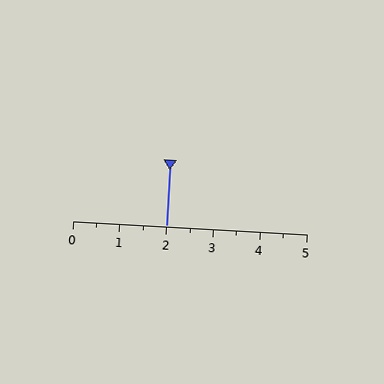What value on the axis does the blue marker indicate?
The marker indicates approximately 2.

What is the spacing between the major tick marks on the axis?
The major ticks are spaced 1 apart.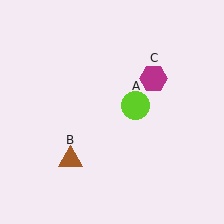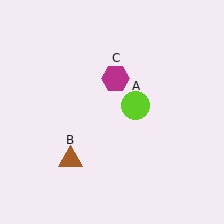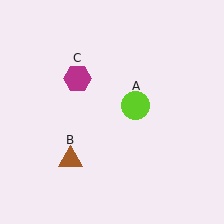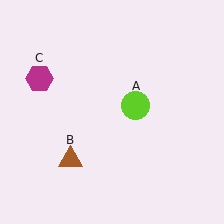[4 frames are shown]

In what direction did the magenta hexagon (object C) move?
The magenta hexagon (object C) moved left.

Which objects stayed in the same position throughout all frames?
Lime circle (object A) and brown triangle (object B) remained stationary.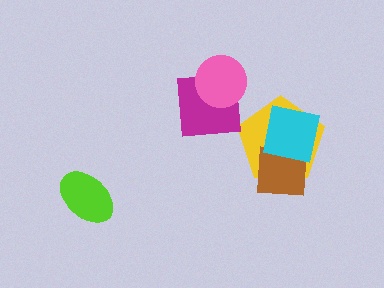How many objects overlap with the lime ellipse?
0 objects overlap with the lime ellipse.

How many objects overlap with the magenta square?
1 object overlaps with the magenta square.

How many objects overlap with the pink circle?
1 object overlaps with the pink circle.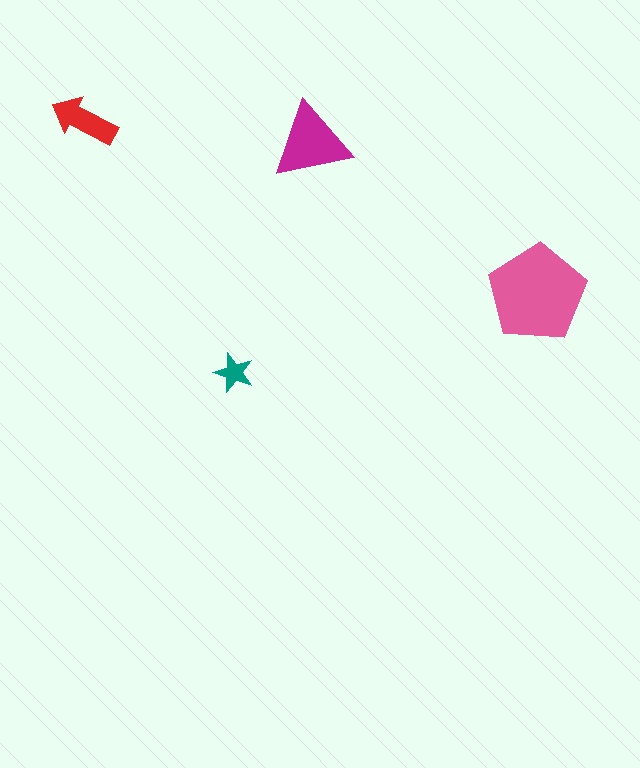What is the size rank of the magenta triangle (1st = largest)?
2nd.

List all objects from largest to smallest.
The pink pentagon, the magenta triangle, the red arrow, the teal star.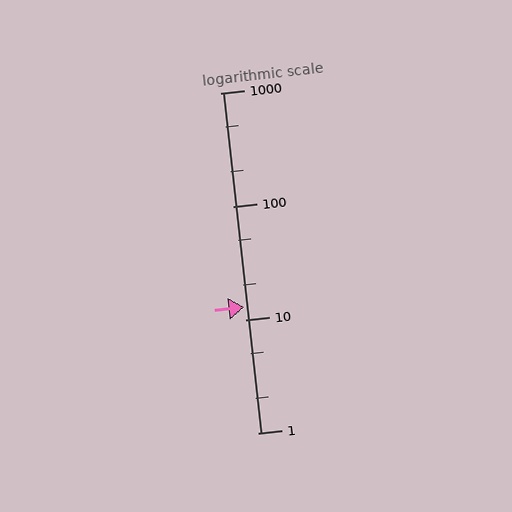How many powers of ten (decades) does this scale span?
The scale spans 3 decades, from 1 to 1000.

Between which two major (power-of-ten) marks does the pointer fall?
The pointer is between 10 and 100.